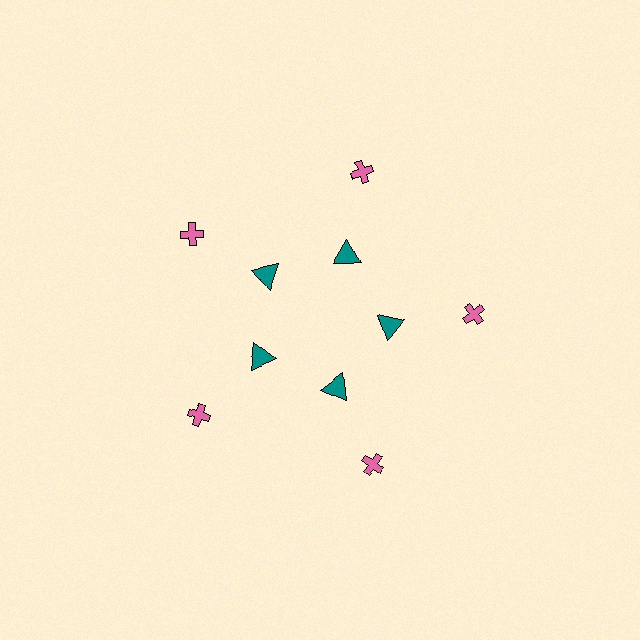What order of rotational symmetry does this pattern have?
This pattern has 5-fold rotational symmetry.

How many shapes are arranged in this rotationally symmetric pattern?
There are 10 shapes, arranged in 5 groups of 2.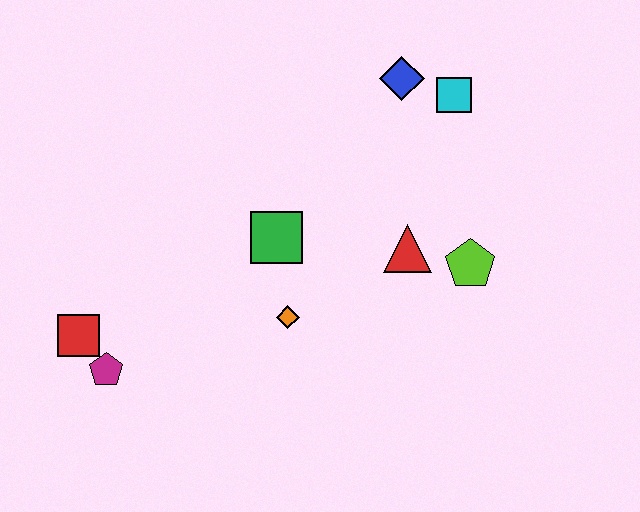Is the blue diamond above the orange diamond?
Yes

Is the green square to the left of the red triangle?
Yes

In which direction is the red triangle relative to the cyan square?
The red triangle is below the cyan square.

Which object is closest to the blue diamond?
The cyan square is closest to the blue diamond.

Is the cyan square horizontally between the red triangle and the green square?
No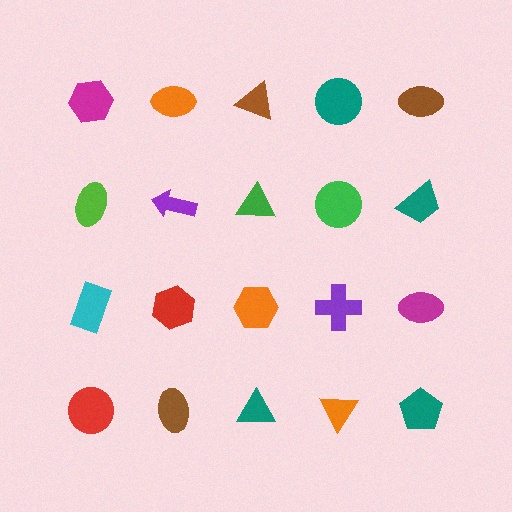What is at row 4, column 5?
A teal pentagon.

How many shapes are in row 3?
5 shapes.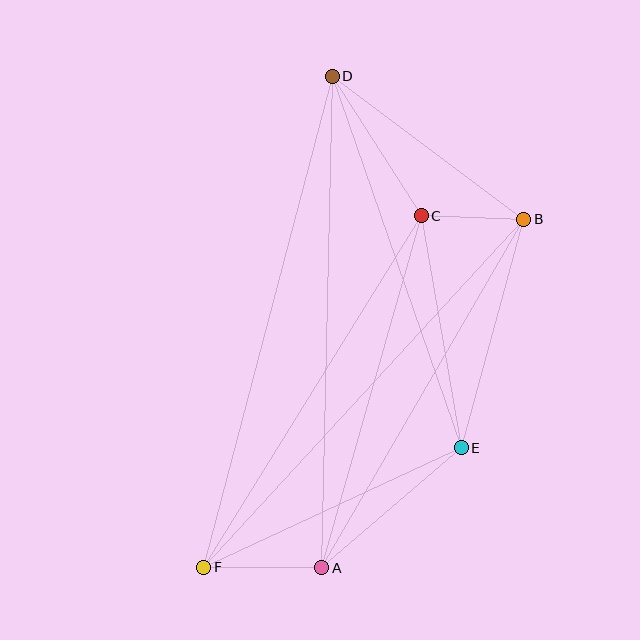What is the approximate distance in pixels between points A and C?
The distance between A and C is approximately 366 pixels.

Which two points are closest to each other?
Points B and C are closest to each other.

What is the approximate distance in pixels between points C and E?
The distance between C and E is approximately 235 pixels.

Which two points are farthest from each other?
Points D and F are farthest from each other.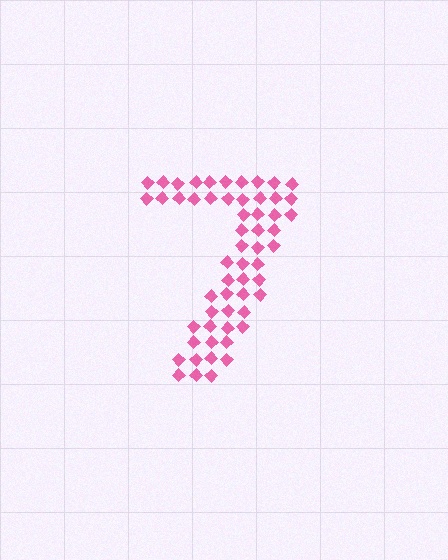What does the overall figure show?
The overall figure shows the digit 7.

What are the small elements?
The small elements are diamonds.